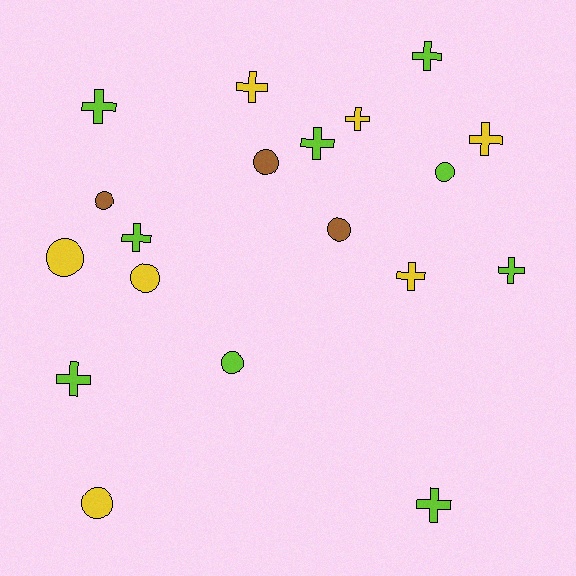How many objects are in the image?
There are 19 objects.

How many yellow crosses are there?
There are 4 yellow crosses.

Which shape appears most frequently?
Cross, with 11 objects.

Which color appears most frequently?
Lime, with 9 objects.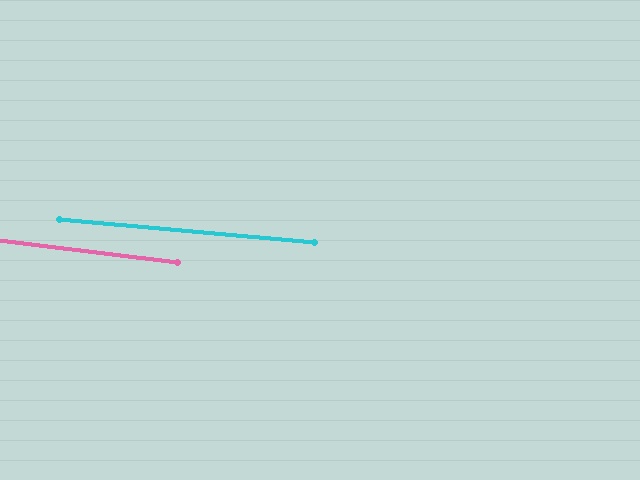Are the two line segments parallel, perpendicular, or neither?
Parallel — their directions differ by only 1.7°.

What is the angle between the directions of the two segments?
Approximately 2 degrees.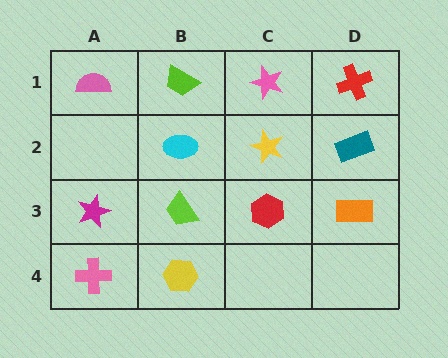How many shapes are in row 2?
3 shapes.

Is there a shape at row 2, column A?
No, that cell is empty.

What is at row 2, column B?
A cyan ellipse.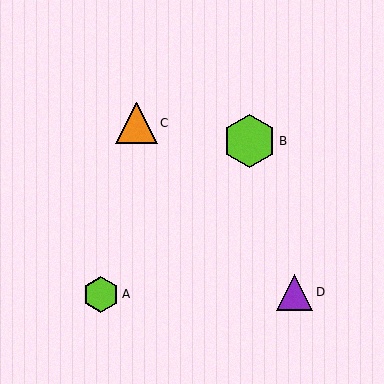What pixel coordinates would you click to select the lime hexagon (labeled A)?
Click at (101, 294) to select the lime hexagon A.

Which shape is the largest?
The lime hexagon (labeled B) is the largest.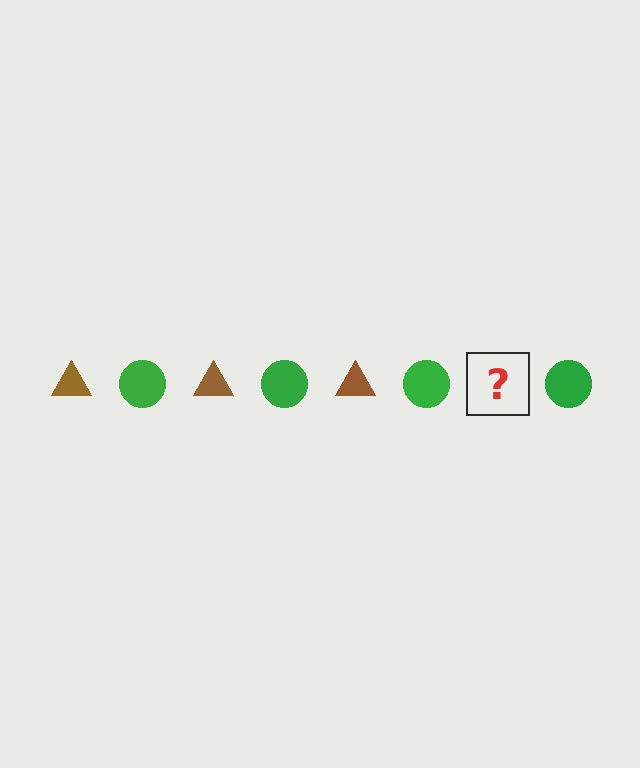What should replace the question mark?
The question mark should be replaced with a brown triangle.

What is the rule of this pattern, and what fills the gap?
The rule is that the pattern alternates between brown triangle and green circle. The gap should be filled with a brown triangle.